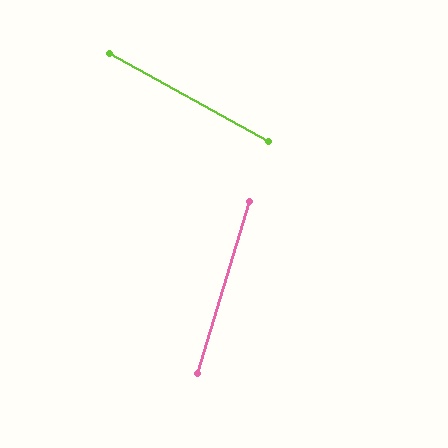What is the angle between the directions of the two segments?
Approximately 78 degrees.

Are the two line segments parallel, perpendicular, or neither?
Neither parallel nor perpendicular — they differ by about 78°.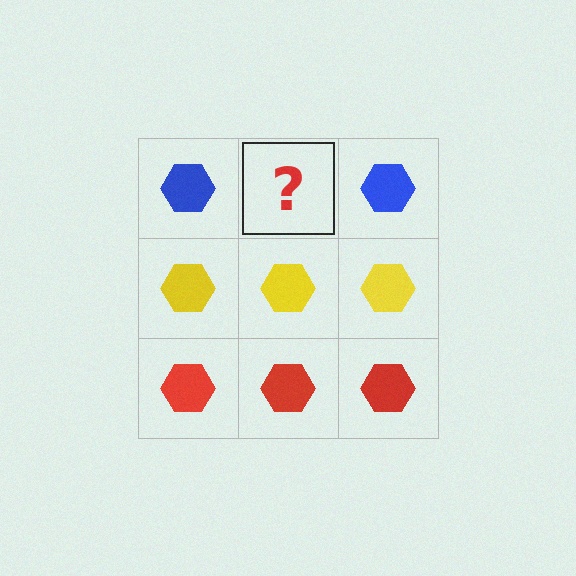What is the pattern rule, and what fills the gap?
The rule is that each row has a consistent color. The gap should be filled with a blue hexagon.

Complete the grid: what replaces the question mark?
The question mark should be replaced with a blue hexagon.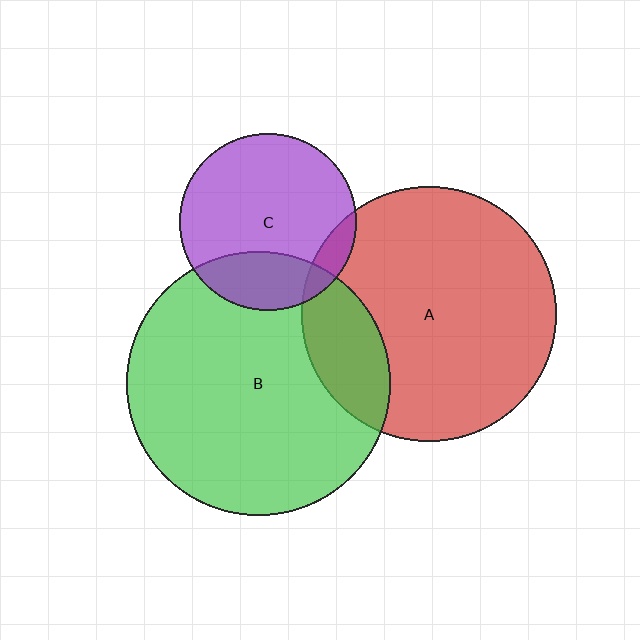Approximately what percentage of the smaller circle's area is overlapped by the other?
Approximately 25%.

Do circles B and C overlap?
Yes.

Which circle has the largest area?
Circle B (green).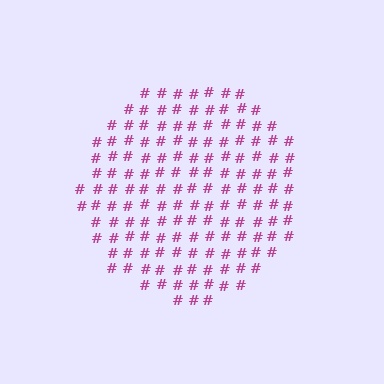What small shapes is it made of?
It is made of small hash symbols.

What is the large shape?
The large shape is a circle.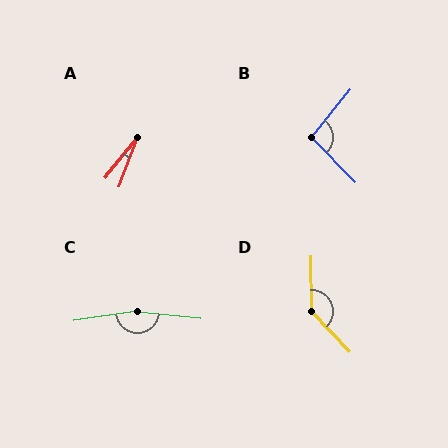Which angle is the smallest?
A, at approximately 18 degrees.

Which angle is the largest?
C, at approximately 166 degrees.